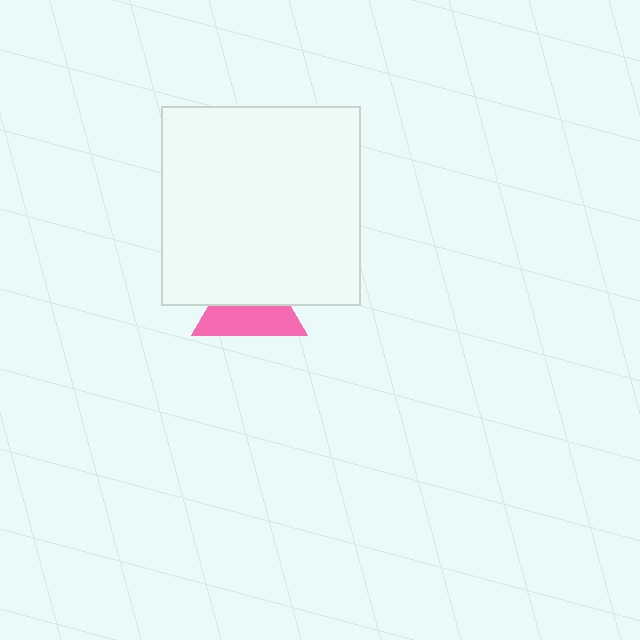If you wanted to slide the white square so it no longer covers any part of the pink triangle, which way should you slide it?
Slide it up — that is the most direct way to separate the two shapes.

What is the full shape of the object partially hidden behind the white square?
The partially hidden object is a pink triangle.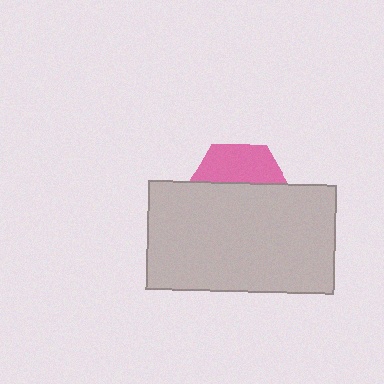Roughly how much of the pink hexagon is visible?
A small part of it is visible (roughly 38%).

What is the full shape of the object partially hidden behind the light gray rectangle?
The partially hidden object is a pink hexagon.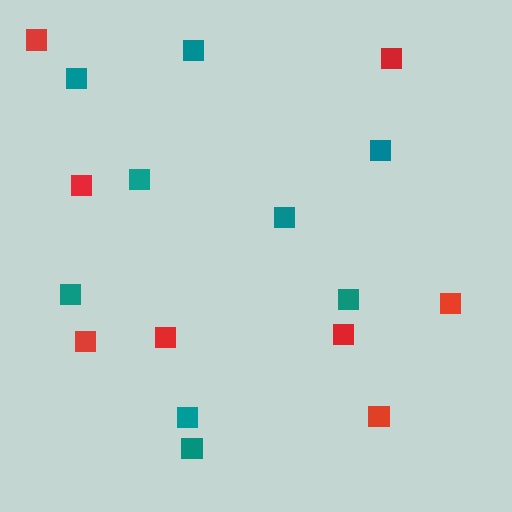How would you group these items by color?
There are 2 groups: one group of red squares (8) and one group of teal squares (9).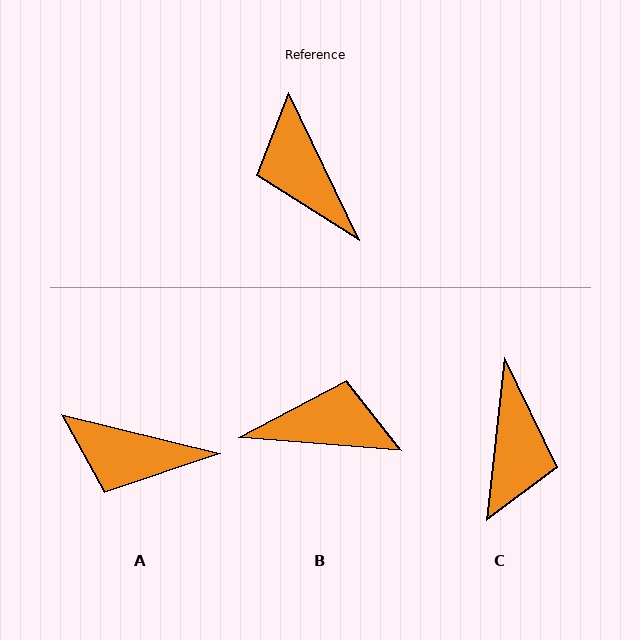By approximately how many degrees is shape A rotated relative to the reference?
Approximately 51 degrees counter-clockwise.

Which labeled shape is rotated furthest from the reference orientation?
C, about 148 degrees away.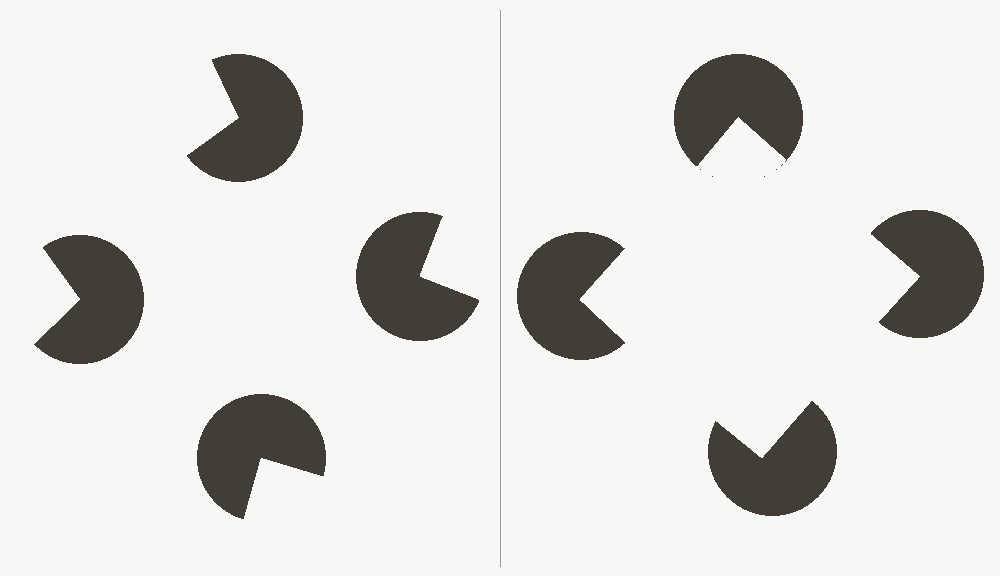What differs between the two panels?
The pac-man discs are positioned identically on both sides; only the wedge orientations differ. On the right they align to a square; on the left they are misaligned.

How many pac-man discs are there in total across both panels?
8 — 4 on each side.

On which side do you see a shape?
An illusory square appears on the right side. On the left side the wedge cuts are rotated, so no coherent shape forms.